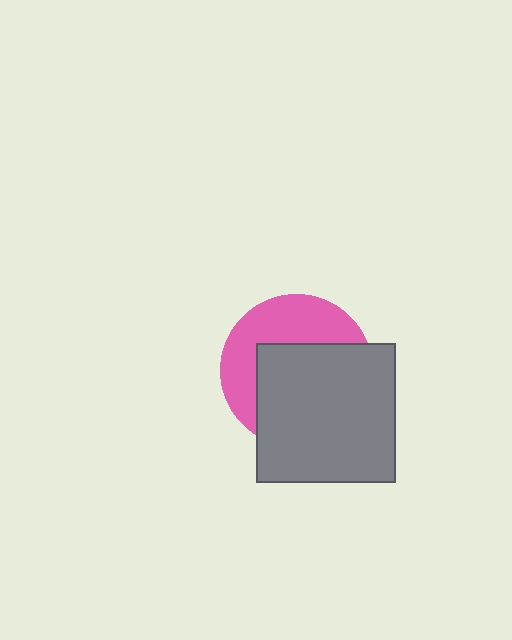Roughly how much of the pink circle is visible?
A small part of it is visible (roughly 42%).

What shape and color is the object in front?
The object in front is a gray square.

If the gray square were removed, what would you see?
You would see the complete pink circle.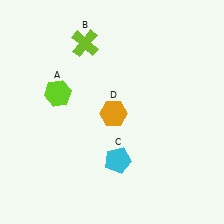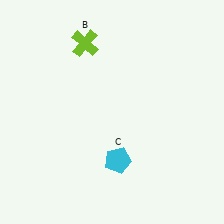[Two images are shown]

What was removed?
The lime hexagon (A), the orange hexagon (D) were removed in Image 2.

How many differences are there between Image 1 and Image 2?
There are 2 differences between the two images.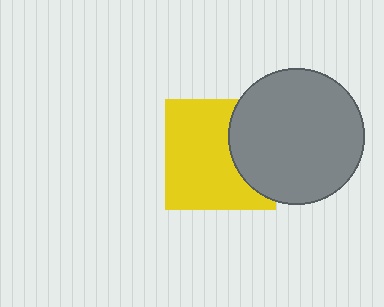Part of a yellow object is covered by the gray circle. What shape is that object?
It is a square.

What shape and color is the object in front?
The object in front is a gray circle.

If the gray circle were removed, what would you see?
You would see the complete yellow square.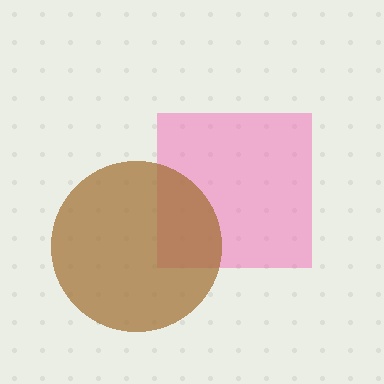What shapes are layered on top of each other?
The layered shapes are: a pink square, a brown circle.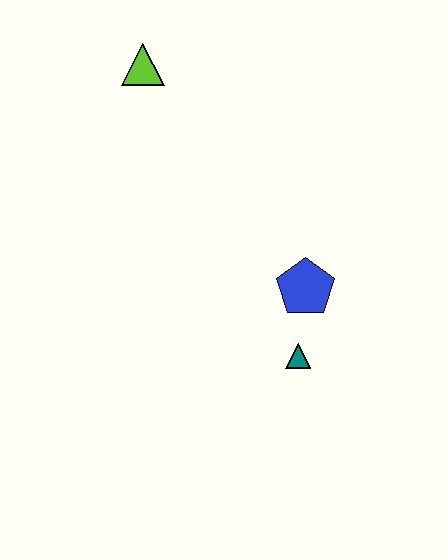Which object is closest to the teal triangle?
The blue pentagon is closest to the teal triangle.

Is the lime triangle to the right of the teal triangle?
No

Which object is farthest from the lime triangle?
The teal triangle is farthest from the lime triangle.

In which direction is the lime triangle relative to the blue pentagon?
The lime triangle is above the blue pentagon.